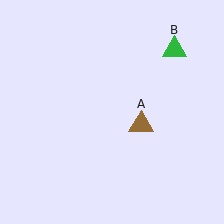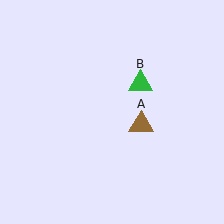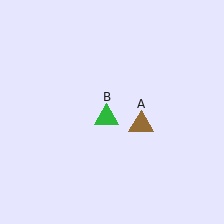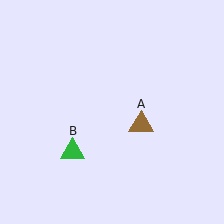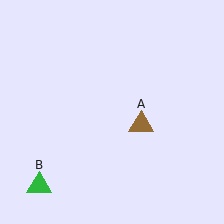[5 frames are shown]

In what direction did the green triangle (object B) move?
The green triangle (object B) moved down and to the left.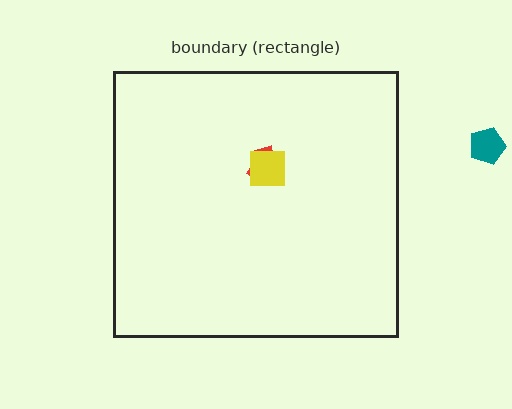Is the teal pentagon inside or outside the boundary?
Outside.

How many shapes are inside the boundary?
2 inside, 1 outside.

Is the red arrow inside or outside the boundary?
Inside.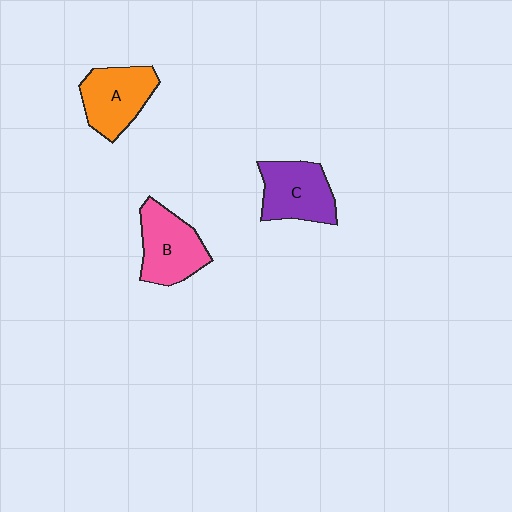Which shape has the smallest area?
Shape C (purple).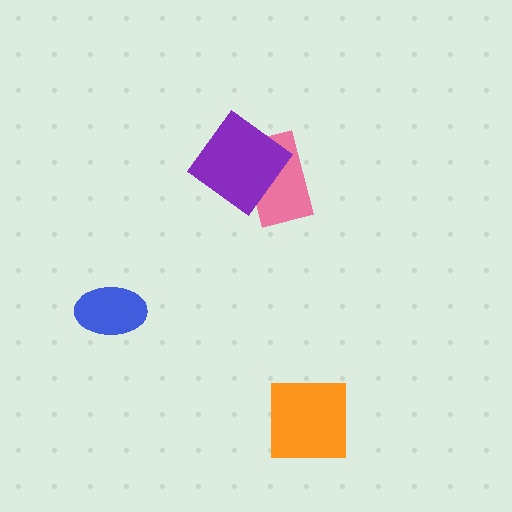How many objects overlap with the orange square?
0 objects overlap with the orange square.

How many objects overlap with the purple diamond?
1 object overlaps with the purple diamond.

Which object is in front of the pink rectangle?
The purple diamond is in front of the pink rectangle.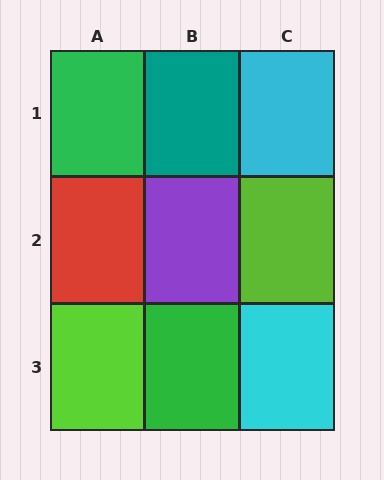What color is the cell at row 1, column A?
Green.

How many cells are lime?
2 cells are lime.